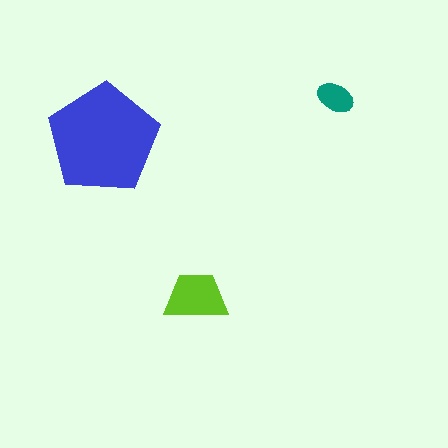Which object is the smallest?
The teal ellipse.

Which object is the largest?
The blue pentagon.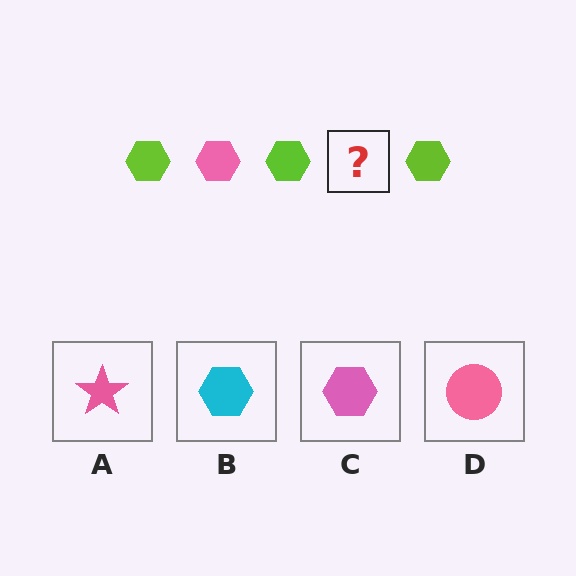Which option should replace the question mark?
Option C.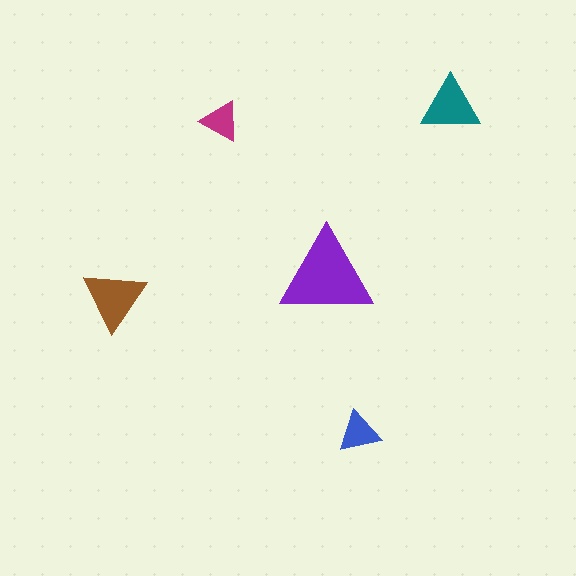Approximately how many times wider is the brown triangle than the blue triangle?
About 1.5 times wider.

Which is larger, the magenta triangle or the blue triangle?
The blue one.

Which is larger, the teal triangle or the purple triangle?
The purple one.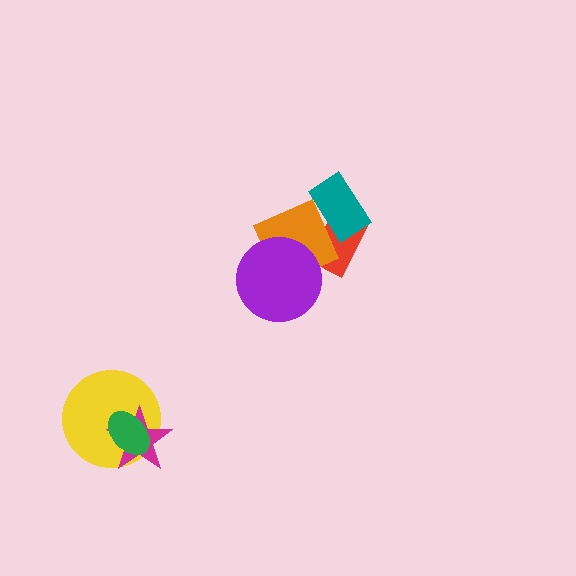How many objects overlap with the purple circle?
1 object overlaps with the purple circle.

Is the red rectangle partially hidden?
Yes, it is partially covered by another shape.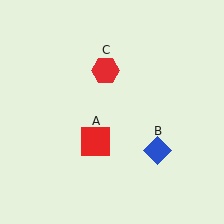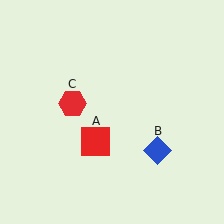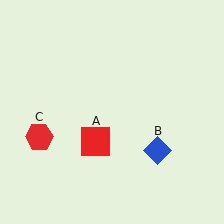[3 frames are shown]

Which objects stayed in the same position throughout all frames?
Red square (object A) and blue diamond (object B) remained stationary.